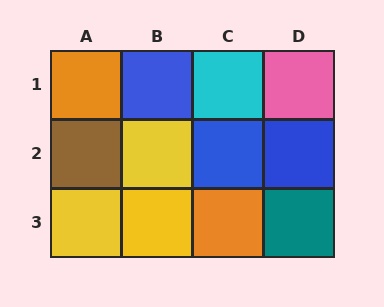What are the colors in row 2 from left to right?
Brown, yellow, blue, blue.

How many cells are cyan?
1 cell is cyan.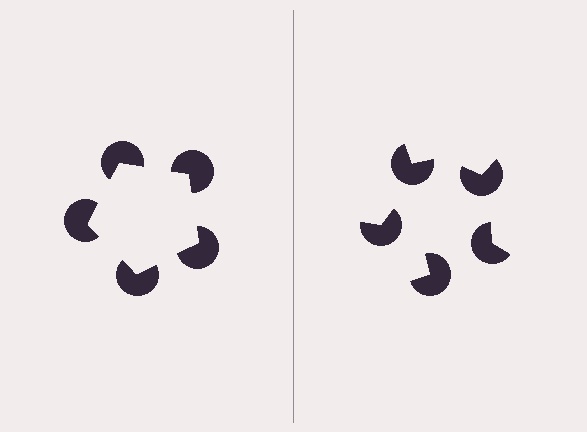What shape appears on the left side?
An illusory pentagon.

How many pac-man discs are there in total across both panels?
10 — 5 on each side.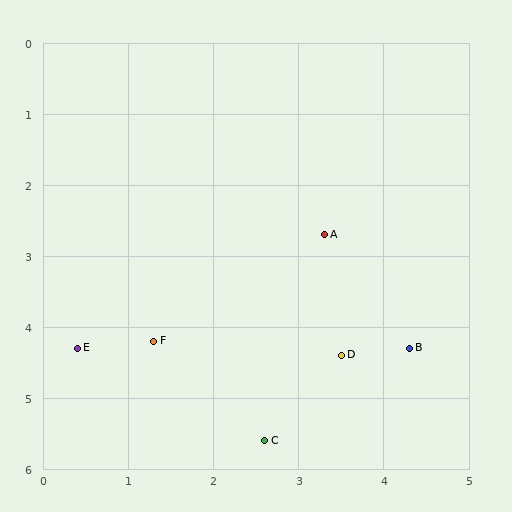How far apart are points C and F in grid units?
Points C and F are about 1.9 grid units apart.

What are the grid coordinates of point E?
Point E is at approximately (0.4, 4.3).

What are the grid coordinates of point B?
Point B is at approximately (4.3, 4.3).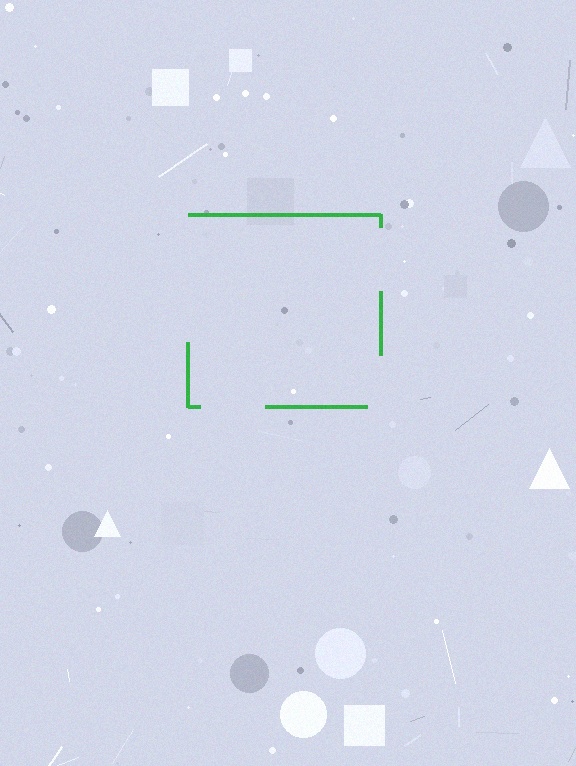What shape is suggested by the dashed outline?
The dashed outline suggests a square.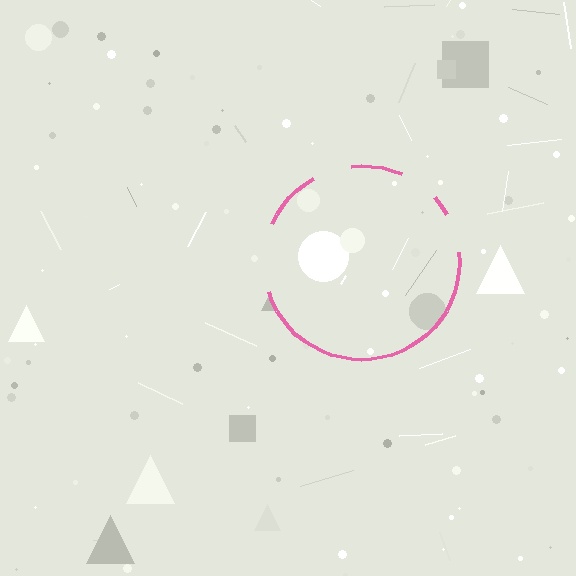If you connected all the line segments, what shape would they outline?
They would outline a circle.